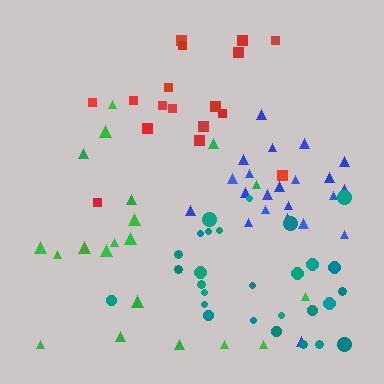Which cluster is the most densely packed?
Blue.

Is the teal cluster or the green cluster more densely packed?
Teal.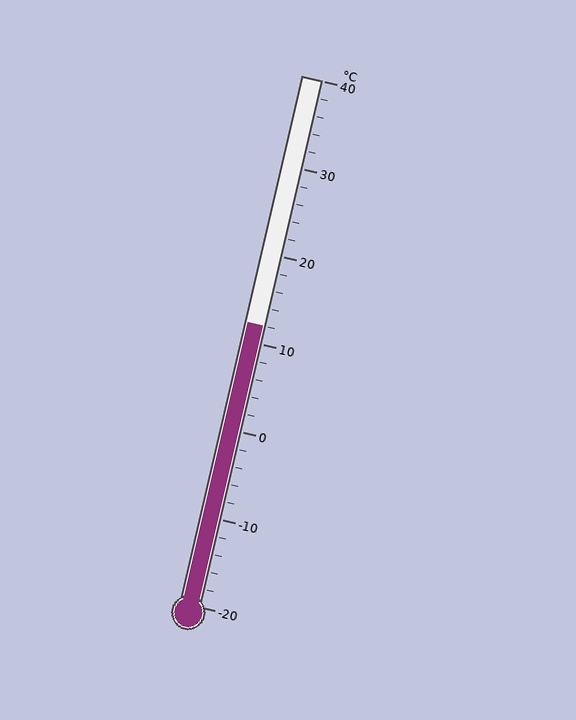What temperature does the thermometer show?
The thermometer shows approximately 12°C.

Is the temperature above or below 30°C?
The temperature is below 30°C.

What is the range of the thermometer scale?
The thermometer scale ranges from -20°C to 40°C.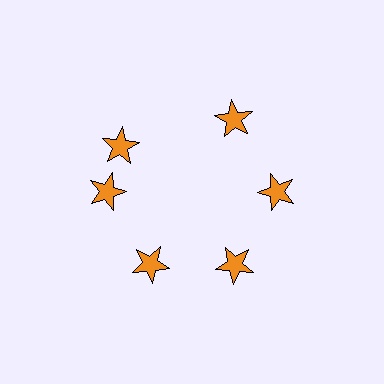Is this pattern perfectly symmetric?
No. The 6 orange stars are arranged in a ring, but one element near the 11 o'clock position is rotated out of alignment along the ring, breaking the 6-fold rotational symmetry.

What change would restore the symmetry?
The symmetry would be restored by rotating it back into even spacing with its neighbors so that all 6 stars sit at equal angles and equal distance from the center.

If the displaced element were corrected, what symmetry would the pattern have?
It would have 6-fold rotational symmetry — the pattern would map onto itself every 60 degrees.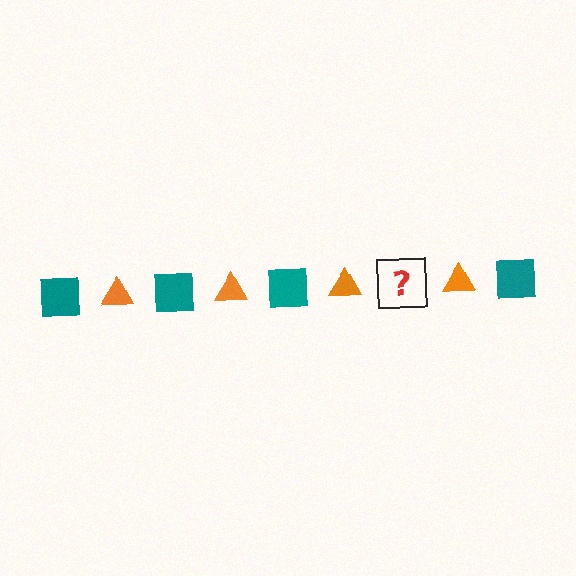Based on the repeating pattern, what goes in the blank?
The blank should be a teal square.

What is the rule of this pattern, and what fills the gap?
The rule is that the pattern alternates between teal square and orange triangle. The gap should be filled with a teal square.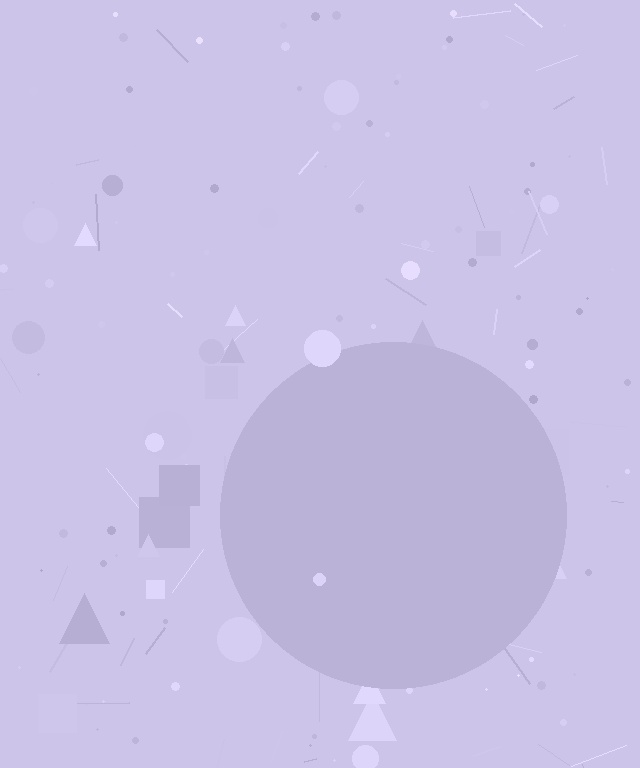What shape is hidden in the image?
A circle is hidden in the image.